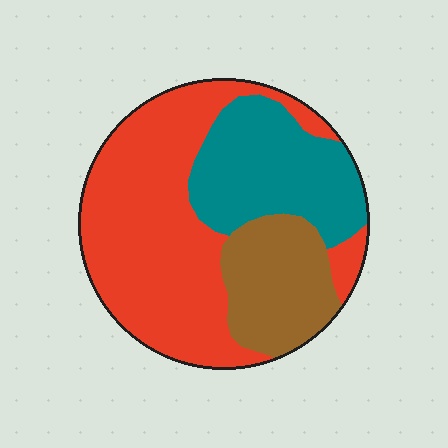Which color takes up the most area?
Red, at roughly 55%.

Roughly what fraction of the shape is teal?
Teal takes up between a sixth and a third of the shape.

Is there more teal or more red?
Red.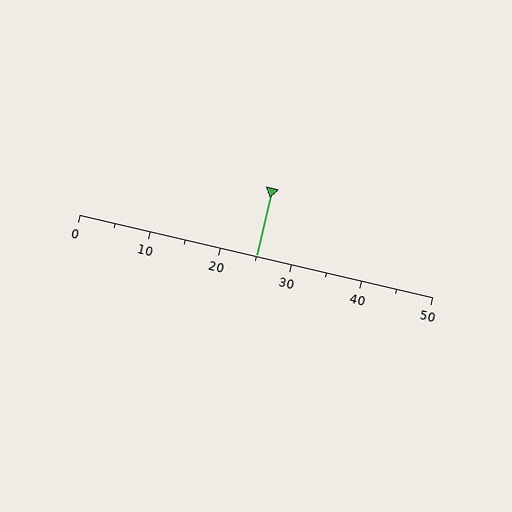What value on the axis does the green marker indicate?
The marker indicates approximately 25.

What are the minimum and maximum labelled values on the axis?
The axis runs from 0 to 50.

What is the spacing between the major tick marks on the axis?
The major ticks are spaced 10 apart.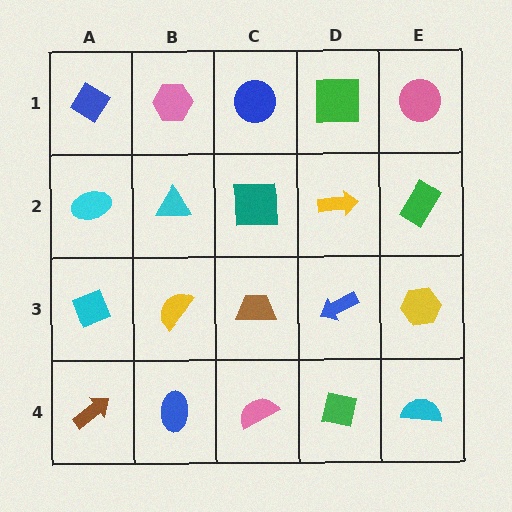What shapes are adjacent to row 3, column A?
A cyan ellipse (row 2, column A), a brown arrow (row 4, column A), a yellow semicircle (row 3, column B).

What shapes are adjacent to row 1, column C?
A teal square (row 2, column C), a pink hexagon (row 1, column B), a green square (row 1, column D).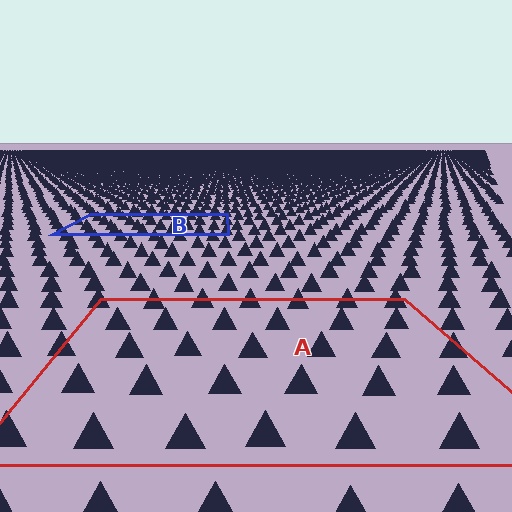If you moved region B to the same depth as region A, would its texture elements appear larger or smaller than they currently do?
They would appear larger. At a closer depth, the same texture elements are projected at a bigger on-screen size.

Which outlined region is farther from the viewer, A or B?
Region B is farther from the viewer — the texture elements inside it appear smaller and more densely packed.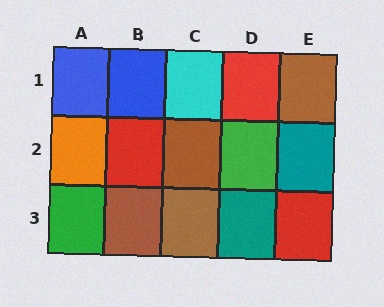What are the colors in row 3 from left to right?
Green, brown, brown, teal, red.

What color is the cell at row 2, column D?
Green.